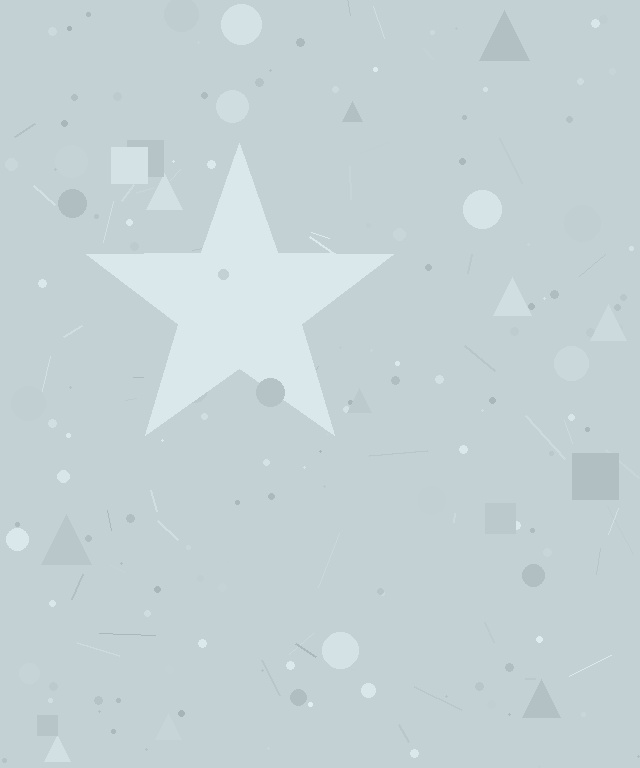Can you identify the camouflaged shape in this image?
The camouflaged shape is a star.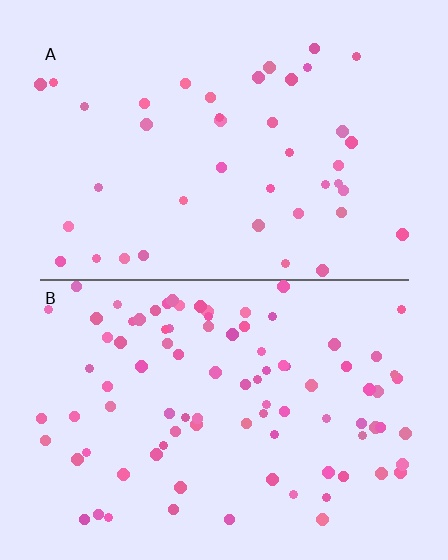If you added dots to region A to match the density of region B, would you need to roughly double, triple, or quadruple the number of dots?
Approximately double.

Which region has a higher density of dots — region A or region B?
B (the bottom).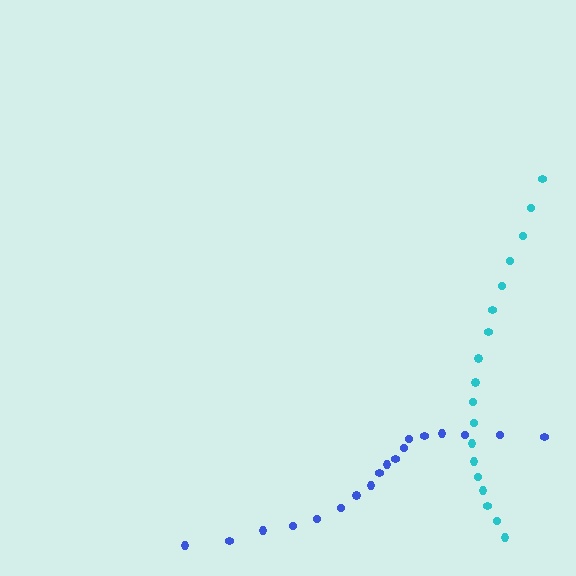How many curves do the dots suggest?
There are 2 distinct paths.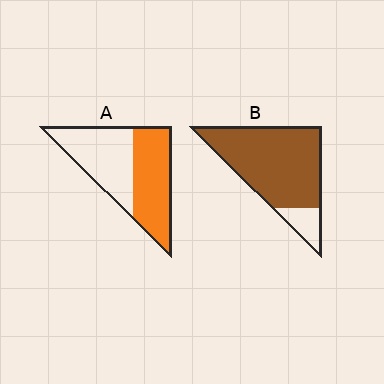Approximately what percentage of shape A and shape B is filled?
A is approximately 50% and B is approximately 85%.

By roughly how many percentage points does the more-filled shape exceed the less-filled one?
By roughly 35 percentage points (B over A).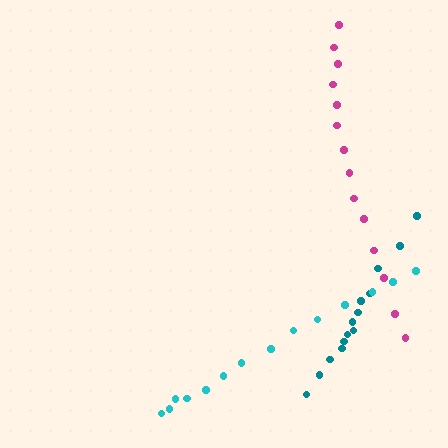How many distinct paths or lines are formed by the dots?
There are 3 distinct paths.